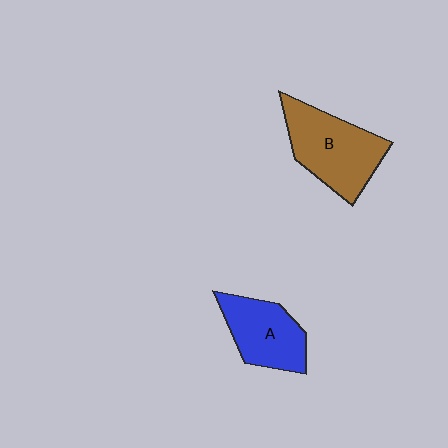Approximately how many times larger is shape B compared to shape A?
Approximately 1.3 times.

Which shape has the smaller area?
Shape A (blue).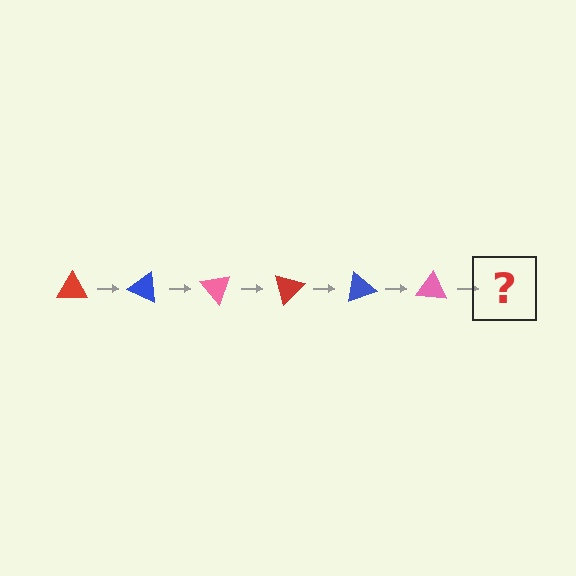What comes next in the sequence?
The next element should be a red triangle, rotated 150 degrees from the start.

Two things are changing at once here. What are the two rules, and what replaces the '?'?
The two rules are that it rotates 25 degrees each step and the color cycles through red, blue, and pink. The '?' should be a red triangle, rotated 150 degrees from the start.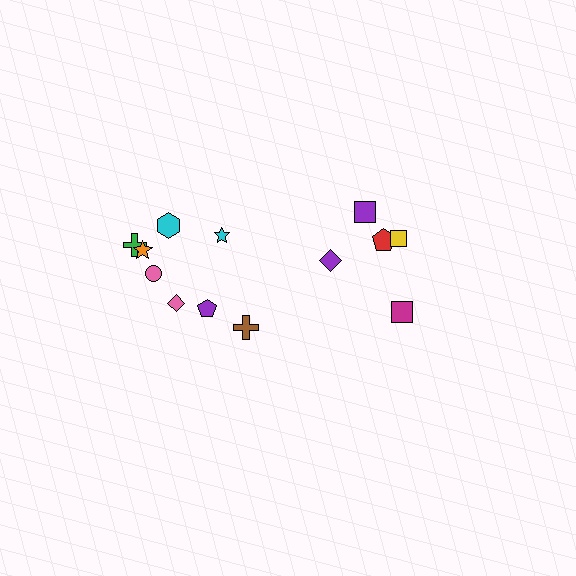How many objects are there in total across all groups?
There are 13 objects.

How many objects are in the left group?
There are 8 objects.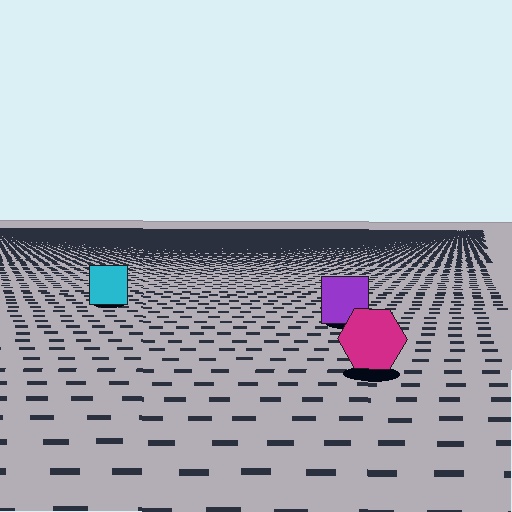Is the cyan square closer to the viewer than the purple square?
No. The purple square is closer — you can tell from the texture gradient: the ground texture is coarser near it.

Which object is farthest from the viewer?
The cyan square is farthest from the viewer. It appears smaller and the ground texture around it is denser.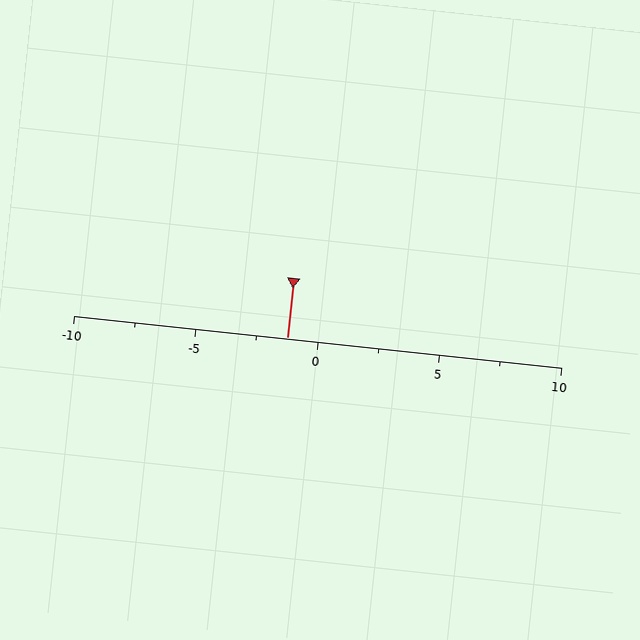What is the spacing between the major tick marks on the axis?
The major ticks are spaced 5 apart.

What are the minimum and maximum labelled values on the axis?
The axis runs from -10 to 10.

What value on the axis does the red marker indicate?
The marker indicates approximately -1.2.